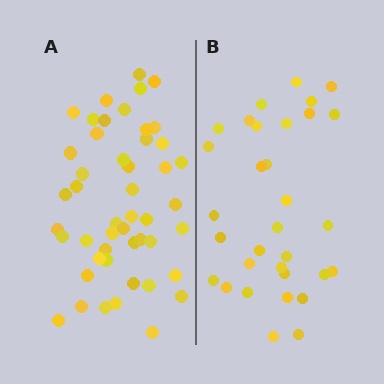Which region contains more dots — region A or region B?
Region A (the left region) has more dots.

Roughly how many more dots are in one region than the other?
Region A has approximately 15 more dots than region B.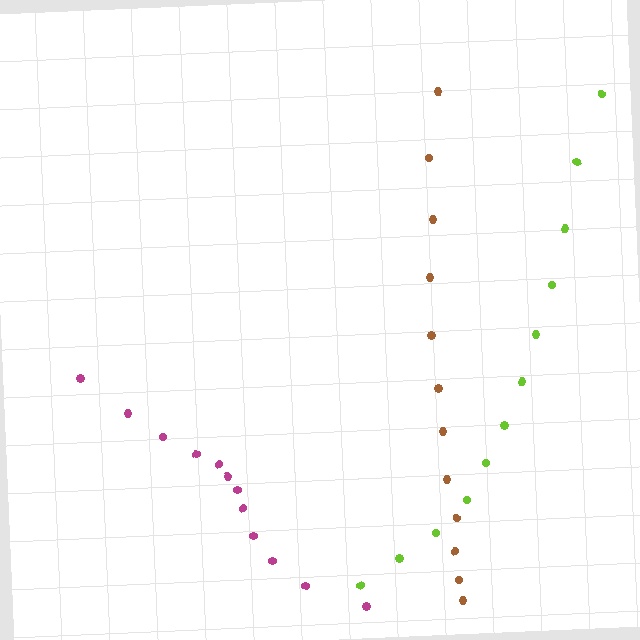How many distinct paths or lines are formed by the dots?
There are 3 distinct paths.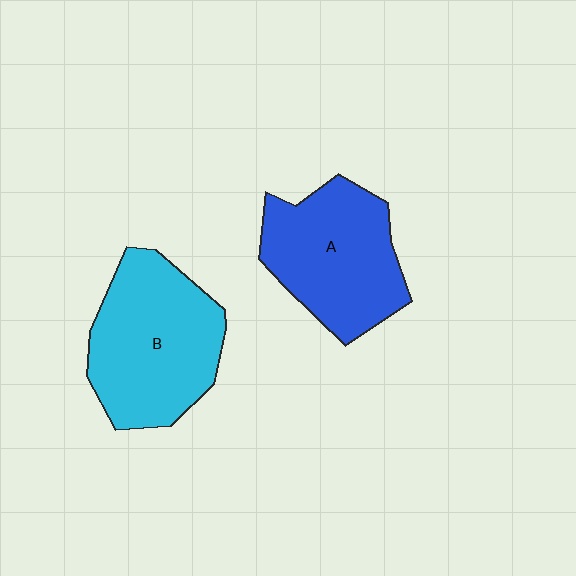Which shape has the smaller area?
Shape A (blue).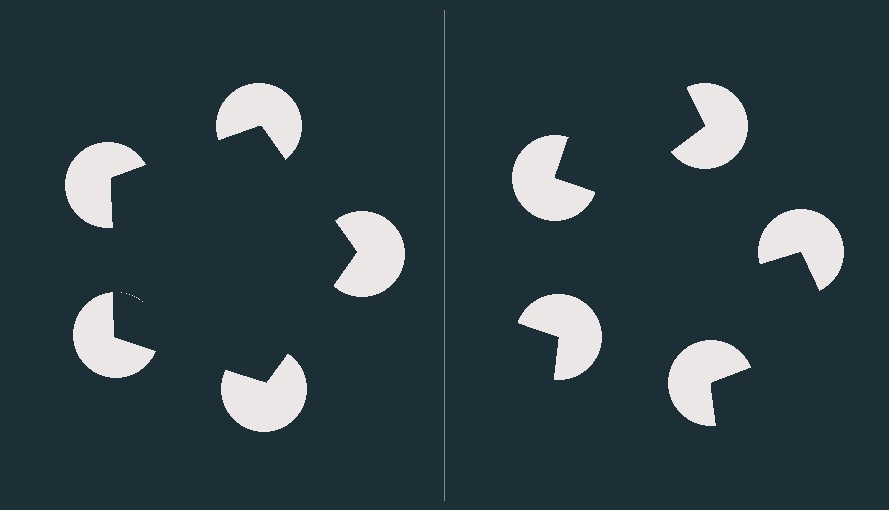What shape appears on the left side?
An illusory pentagon.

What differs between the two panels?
The pac-man discs are positioned identically on both sides; only the wedge orientations differ. On the left they align to a pentagon; on the right they are misaligned.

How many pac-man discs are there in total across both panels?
10 — 5 on each side.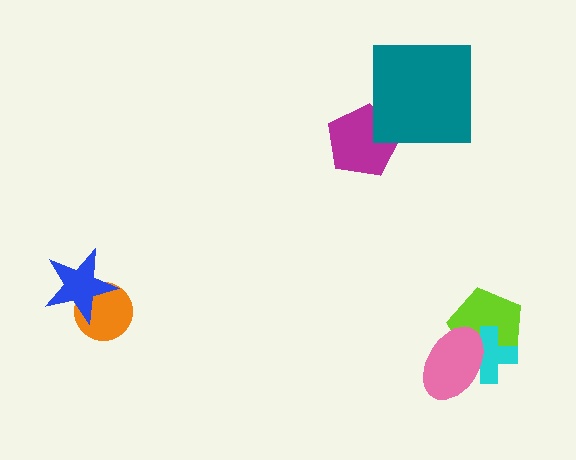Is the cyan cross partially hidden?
Yes, it is partially covered by another shape.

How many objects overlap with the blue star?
1 object overlaps with the blue star.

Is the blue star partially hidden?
No, no other shape covers it.